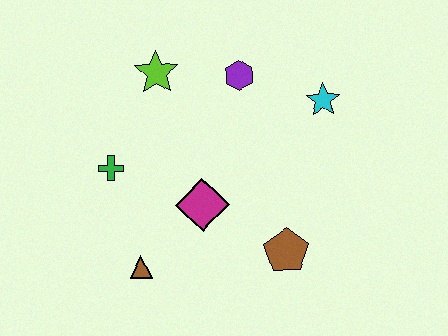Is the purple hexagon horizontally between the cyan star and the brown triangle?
Yes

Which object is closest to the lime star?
The purple hexagon is closest to the lime star.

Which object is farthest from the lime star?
The brown pentagon is farthest from the lime star.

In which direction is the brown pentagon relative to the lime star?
The brown pentagon is below the lime star.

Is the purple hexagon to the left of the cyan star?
Yes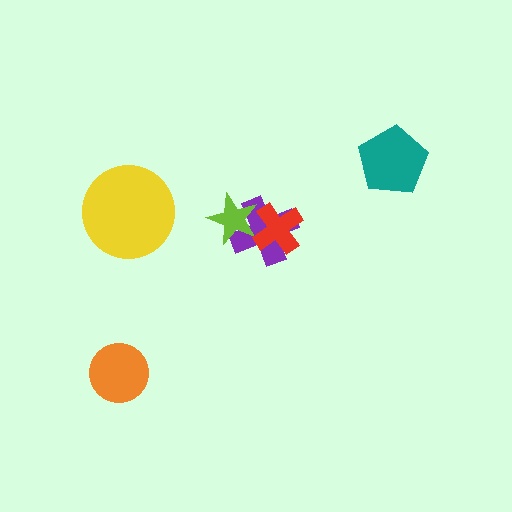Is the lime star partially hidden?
Yes, it is partially covered by another shape.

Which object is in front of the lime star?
The red cross is in front of the lime star.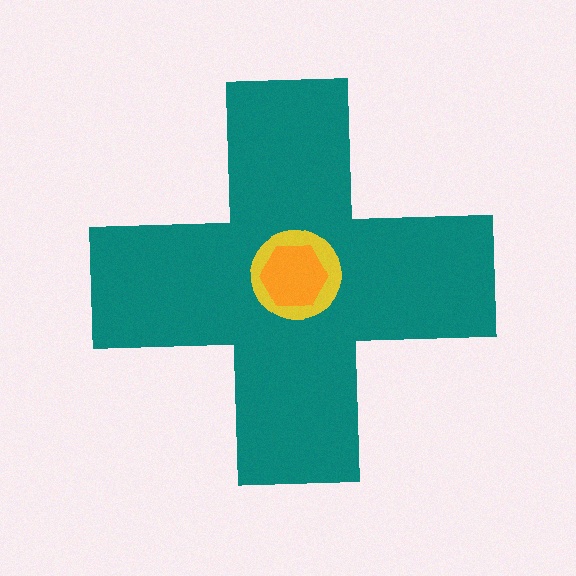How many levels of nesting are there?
3.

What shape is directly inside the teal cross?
The yellow circle.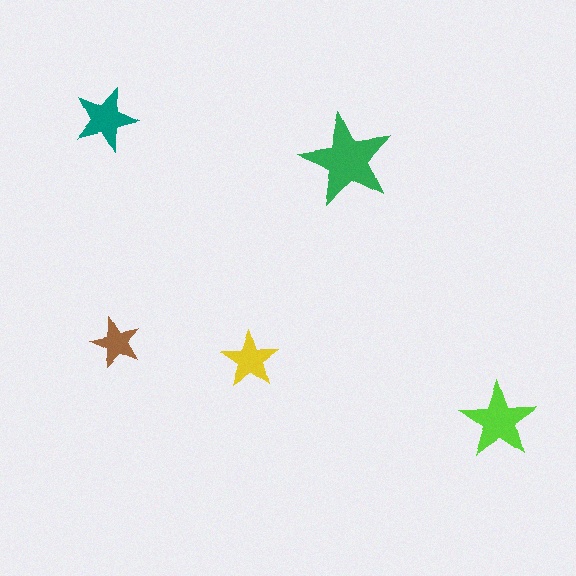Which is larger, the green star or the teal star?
The green one.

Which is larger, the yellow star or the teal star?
The teal one.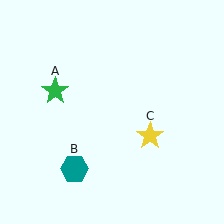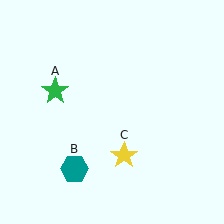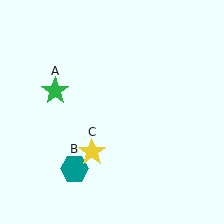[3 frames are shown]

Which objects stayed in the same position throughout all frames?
Green star (object A) and teal hexagon (object B) remained stationary.